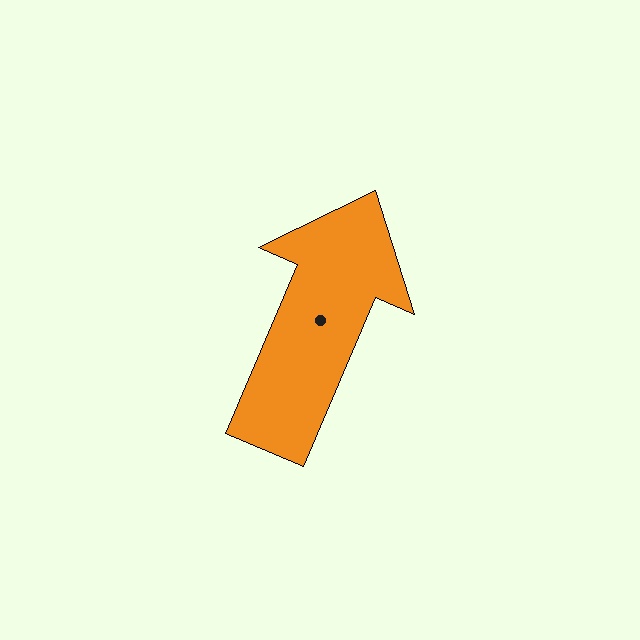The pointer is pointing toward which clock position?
Roughly 1 o'clock.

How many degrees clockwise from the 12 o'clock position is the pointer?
Approximately 23 degrees.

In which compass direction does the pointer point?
Northeast.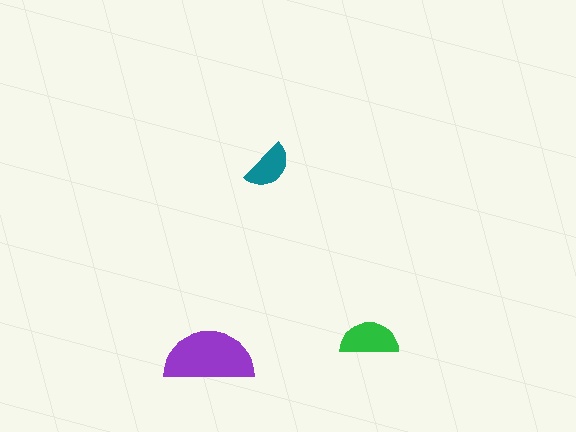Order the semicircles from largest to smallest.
the purple one, the green one, the teal one.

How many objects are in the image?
There are 3 objects in the image.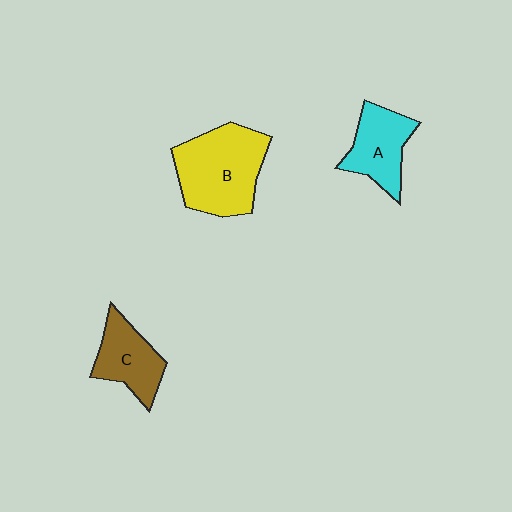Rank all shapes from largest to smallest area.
From largest to smallest: B (yellow), A (cyan), C (brown).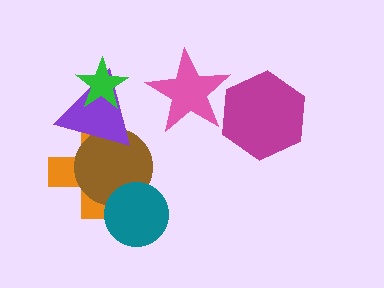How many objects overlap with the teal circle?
2 objects overlap with the teal circle.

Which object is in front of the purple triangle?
The green star is in front of the purple triangle.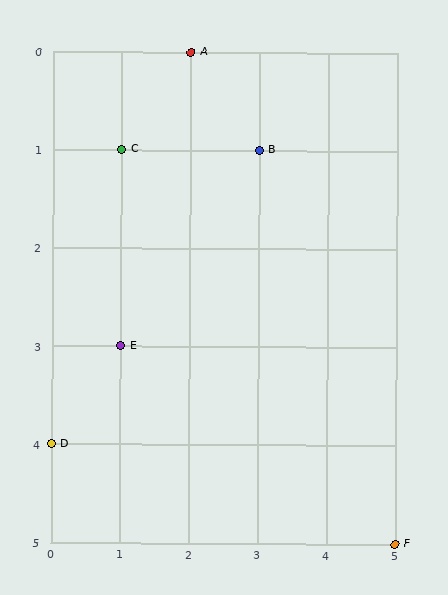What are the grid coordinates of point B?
Point B is at grid coordinates (3, 1).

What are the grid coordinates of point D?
Point D is at grid coordinates (0, 4).